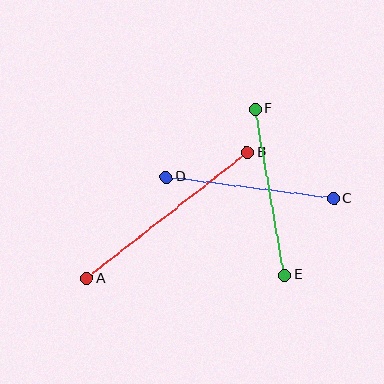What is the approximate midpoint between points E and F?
The midpoint is at approximately (270, 192) pixels.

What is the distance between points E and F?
The distance is approximately 168 pixels.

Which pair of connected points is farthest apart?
Points A and B are farthest apart.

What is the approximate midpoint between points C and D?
The midpoint is at approximately (250, 188) pixels.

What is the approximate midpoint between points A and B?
The midpoint is at approximately (167, 215) pixels.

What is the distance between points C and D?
The distance is approximately 169 pixels.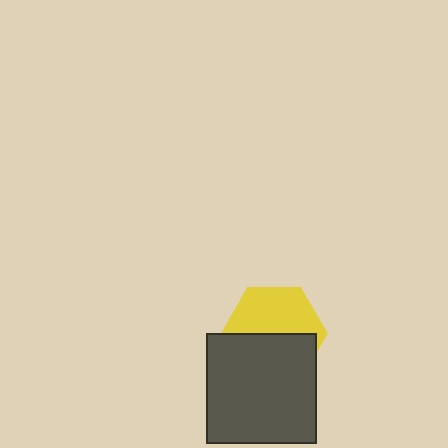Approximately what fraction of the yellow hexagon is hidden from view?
Roughly 49% of the yellow hexagon is hidden behind the dark gray square.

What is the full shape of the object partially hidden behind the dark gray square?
The partially hidden object is a yellow hexagon.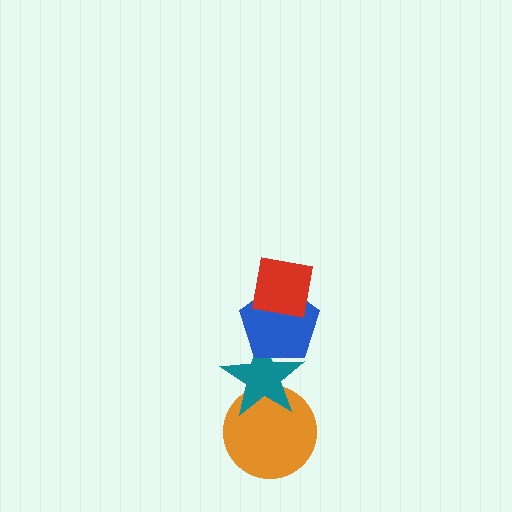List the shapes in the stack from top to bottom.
From top to bottom: the red square, the blue pentagon, the teal star, the orange circle.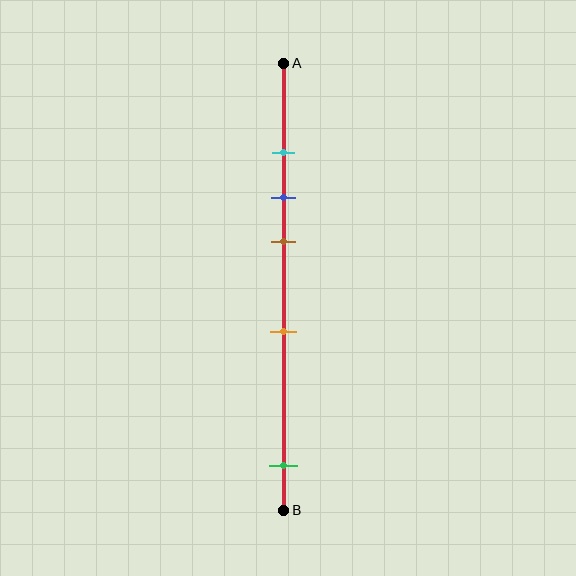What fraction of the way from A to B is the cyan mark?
The cyan mark is approximately 20% (0.2) of the way from A to B.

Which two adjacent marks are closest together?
The cyan and blue marks are the closest adjacent pair.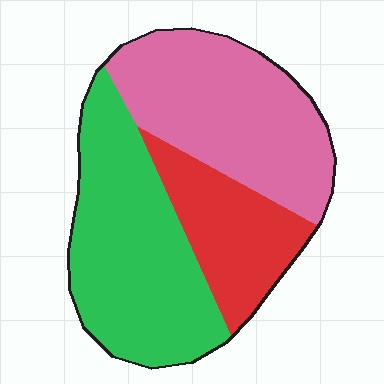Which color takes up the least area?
Red, at roughly 20%.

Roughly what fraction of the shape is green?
Green takes up about two fifths (2/5) of the shape.